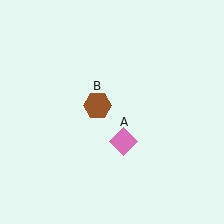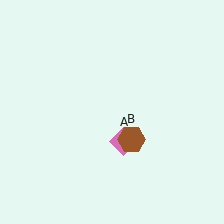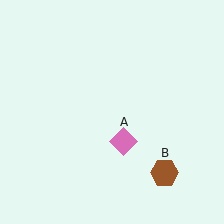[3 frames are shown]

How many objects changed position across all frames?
1 object changed position: brown hexagon (object B).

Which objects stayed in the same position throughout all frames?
Pink diamond (object A) remained stationary.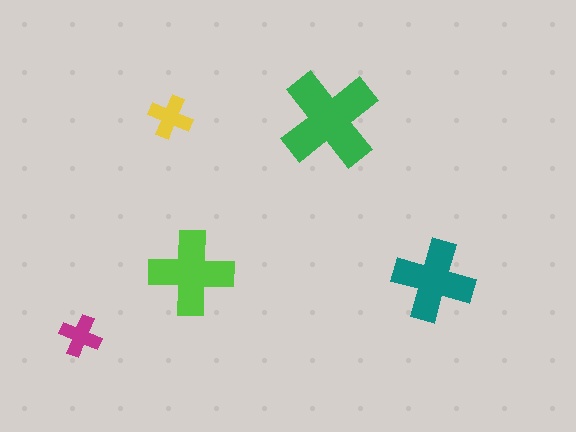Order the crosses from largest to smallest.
the green one, the lime one, the teal one, the yellow one, the magenta one.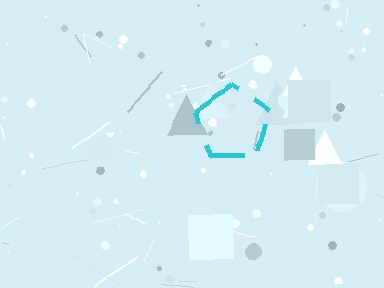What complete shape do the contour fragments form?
The contour fragments form a pentagon.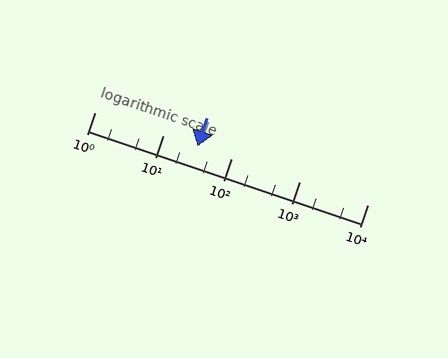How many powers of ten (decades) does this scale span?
The scale spans 4 decades, from 1 to 10000.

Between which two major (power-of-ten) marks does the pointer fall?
The pointer is between 10 and 100.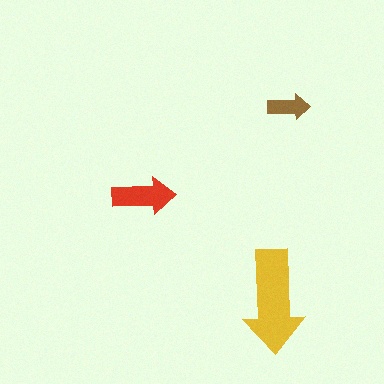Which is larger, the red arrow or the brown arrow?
The red one.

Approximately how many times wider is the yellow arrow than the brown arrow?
About 2.5 times wider.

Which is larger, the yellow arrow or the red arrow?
The yellow one.